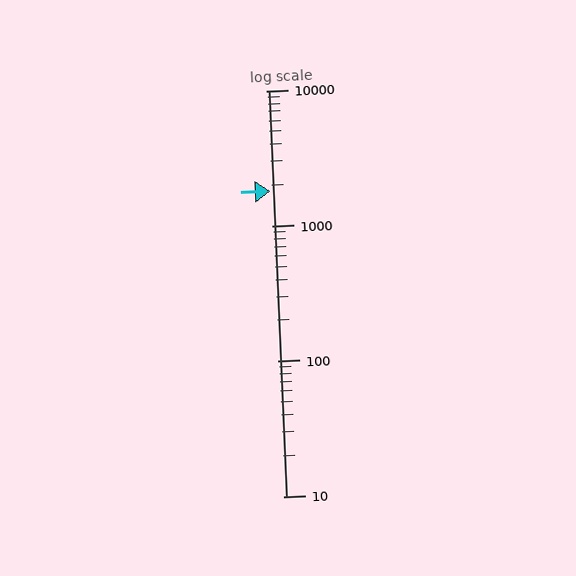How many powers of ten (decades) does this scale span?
The scale spans 3 decades, from 10 to 10000.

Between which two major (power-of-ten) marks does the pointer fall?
The pointer is between 1000 and 10000.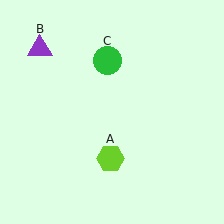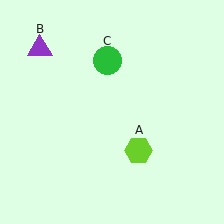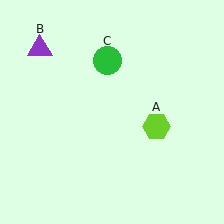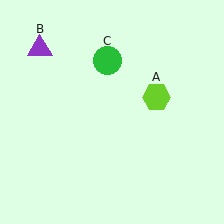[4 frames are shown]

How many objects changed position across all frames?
1 object changed position: lime hexagon (object A).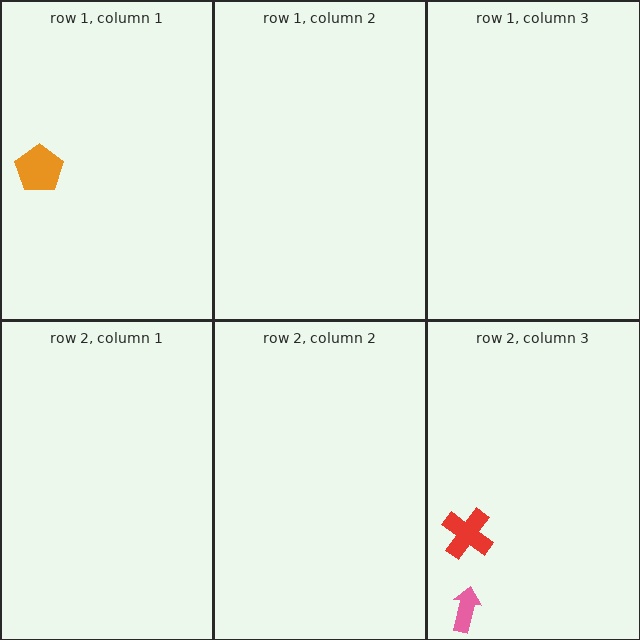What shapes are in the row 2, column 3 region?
The red cross, the pink arrow.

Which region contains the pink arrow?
The row 2, column 3 region.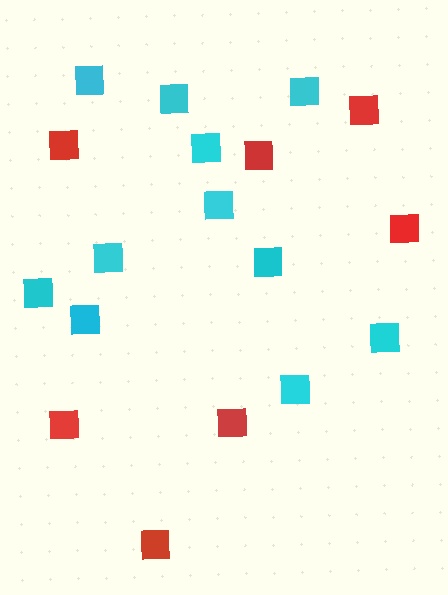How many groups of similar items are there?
There are 2 groups: one group of red squares (7) and one group of cyan squares (11).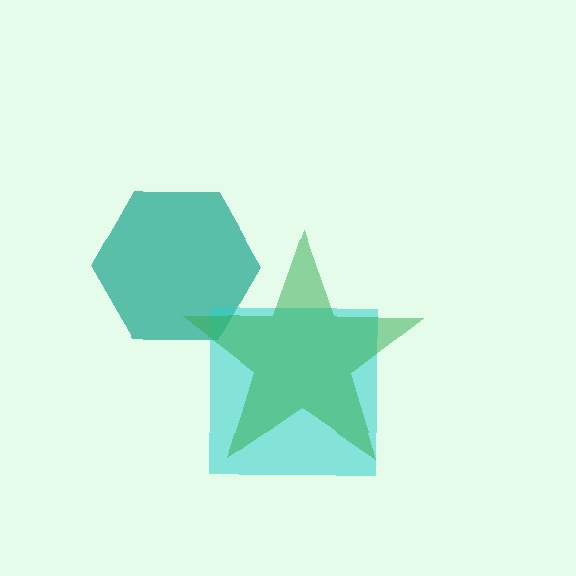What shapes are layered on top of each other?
The layered shapes are: a teal hexagon, a cyan square, a green star.